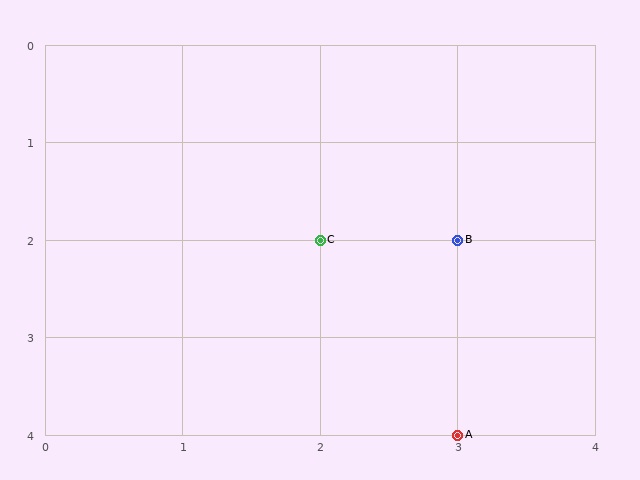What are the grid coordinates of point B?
Point B is at grid coordinates (3, 2).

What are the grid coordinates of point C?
Point C is at grid coordinates (2, 2).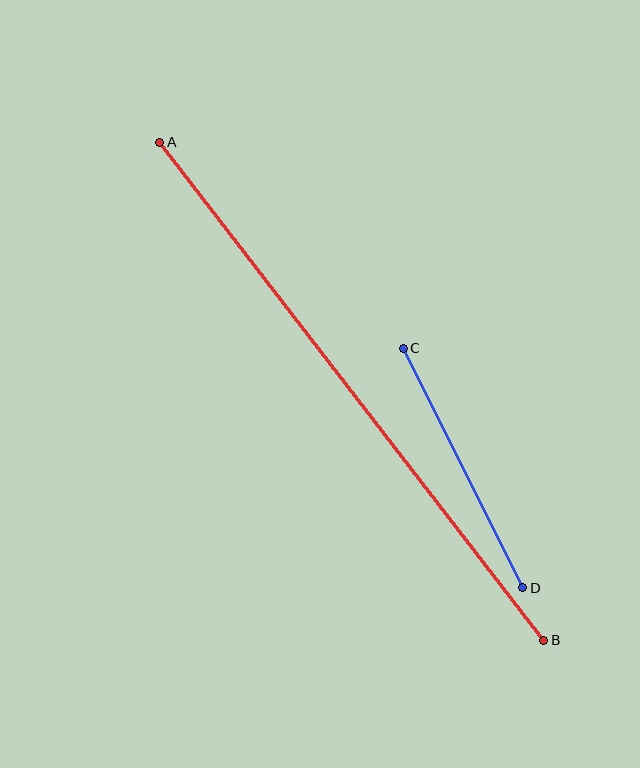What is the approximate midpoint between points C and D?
The midpoint is at approximately (463, 468) pixels.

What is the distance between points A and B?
The distance is approximately 629 pixels.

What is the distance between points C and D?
The distance is approximately 268 pixels.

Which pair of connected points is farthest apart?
Points A and B are farthest apart.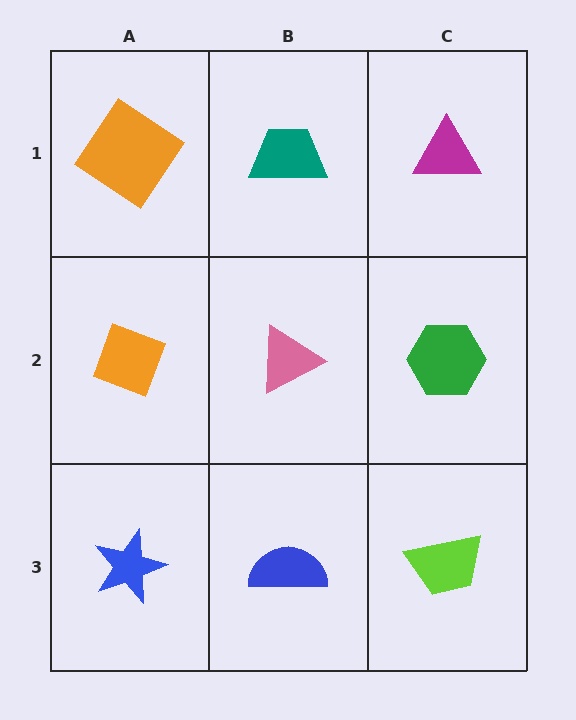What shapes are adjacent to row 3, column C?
A green hexagon (row 2, column C), a blue semicircle (row 3, column B).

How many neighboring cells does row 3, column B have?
3.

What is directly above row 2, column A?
An orange diamond.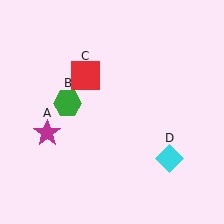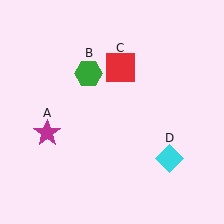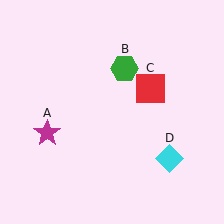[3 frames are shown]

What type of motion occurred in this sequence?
The green hexagon (object B), red square (object C) rotated clockwise around the center of the scene.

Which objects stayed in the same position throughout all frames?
Magenta star (object A) and cyan diamond (object D) remained stationary.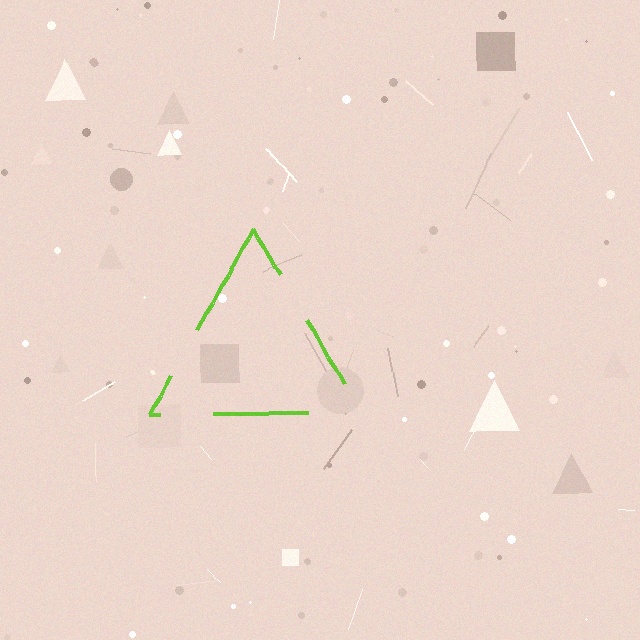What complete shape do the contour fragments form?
The contour fragments form a triangle.